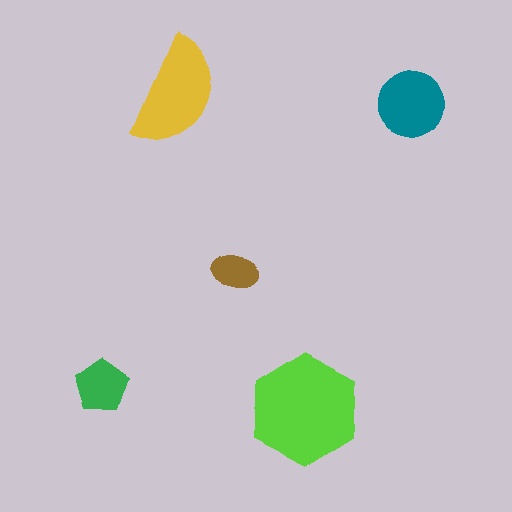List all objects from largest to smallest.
The lime hexagon, the yellow semicircle, the teal circle, the green pentagon, the brown ellipse.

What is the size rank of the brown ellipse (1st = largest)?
5th.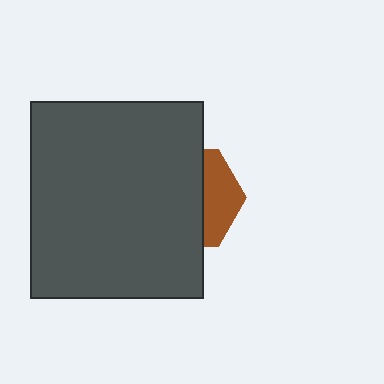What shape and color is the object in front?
The object in front is a dark gray rectangle.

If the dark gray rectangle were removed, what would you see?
You would see the complete brown hexagon.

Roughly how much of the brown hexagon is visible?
A small part of it is visible (roughly 35%).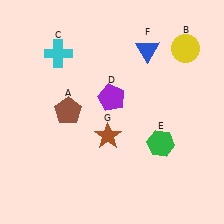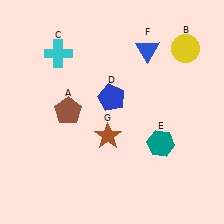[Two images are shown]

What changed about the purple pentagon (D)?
In Image 1, D is purple. In Image 2, it changed to blue.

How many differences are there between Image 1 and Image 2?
There are 2 differences between the two images.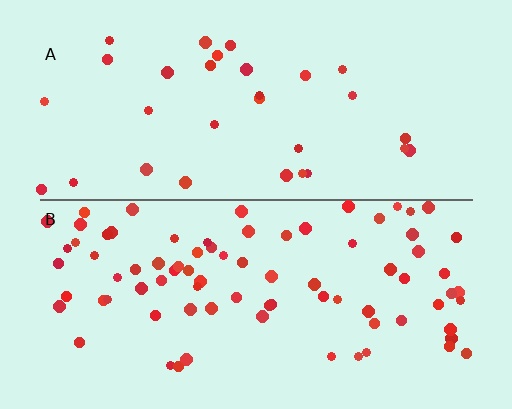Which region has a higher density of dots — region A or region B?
B (the bottom).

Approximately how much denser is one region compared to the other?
Approximately 2.6× — region B over region A.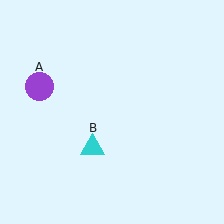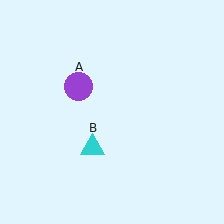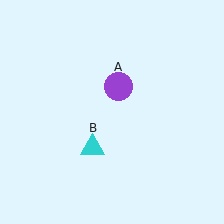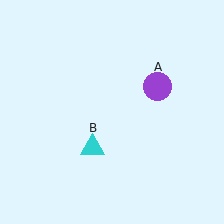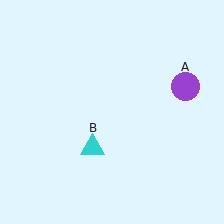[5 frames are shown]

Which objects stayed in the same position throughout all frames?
Cyan triangle (object B) remained stationary.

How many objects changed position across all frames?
1 object changed position: purple circle (object A).